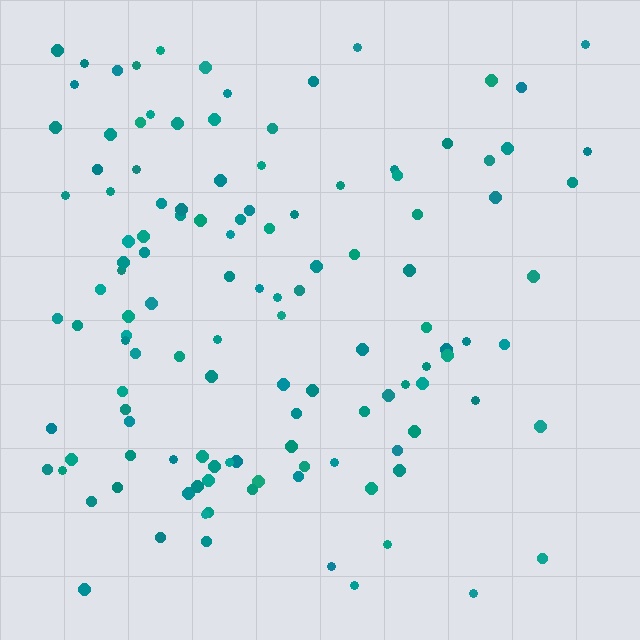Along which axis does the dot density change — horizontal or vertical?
Horizontal.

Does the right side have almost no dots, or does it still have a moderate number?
Still a moderate number, just noticeably fewer than the left.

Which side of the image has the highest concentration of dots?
The left.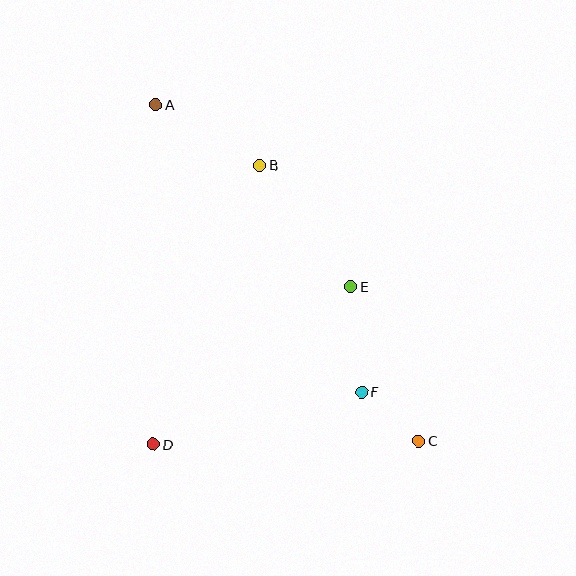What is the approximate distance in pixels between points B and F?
The distance between B and F is approximately 248 pixels.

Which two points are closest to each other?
Points C and F are closest to each other.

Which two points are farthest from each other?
Points A and C are farthest from each other.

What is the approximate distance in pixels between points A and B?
The distance between A and B is approximately 120 pixels.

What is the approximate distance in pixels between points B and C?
The distance between B and C is approximately 318 pixels.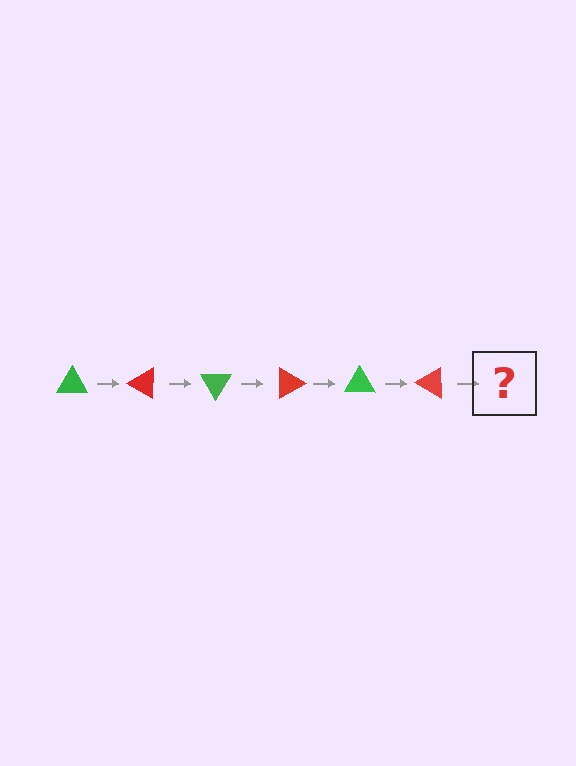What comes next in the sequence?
The next element should be a green triangle, rotated 180 degrees from the start.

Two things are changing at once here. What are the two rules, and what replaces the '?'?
The two rules are that it rotates 30 degrees each step and the color cycles through green and red. The '?' should be a green triangle, rotated 180 degrees from the start.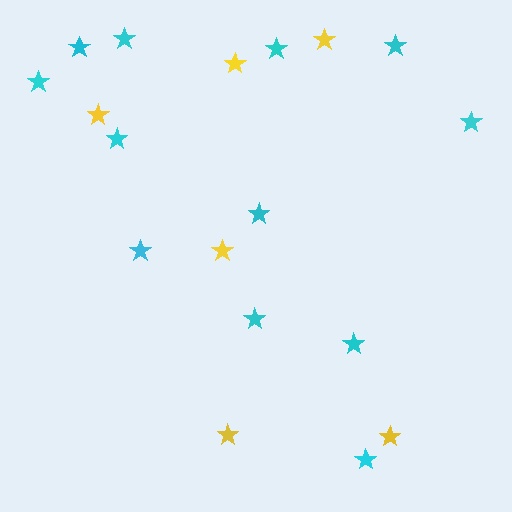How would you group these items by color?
There are 2 groups: one group of yellow stars (6) and one group of cyan stars (12).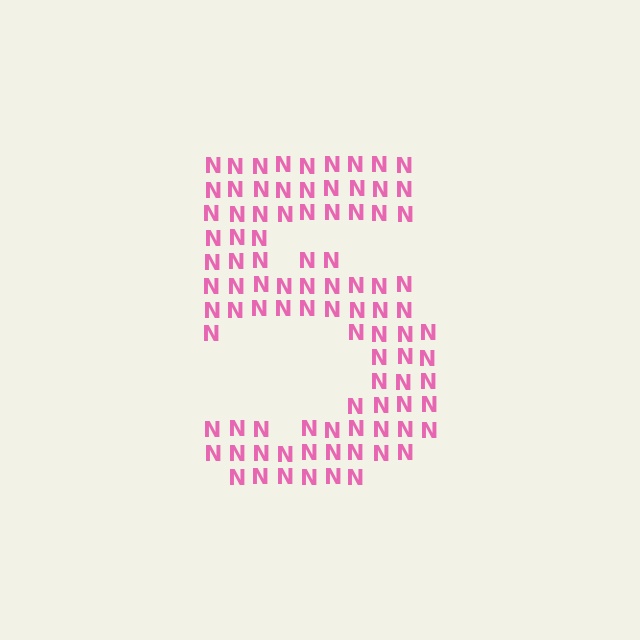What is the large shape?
The large shape is the digit 5.